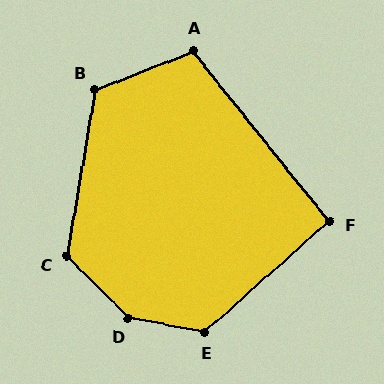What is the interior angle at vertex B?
Approximately 121 degrees (obtuse).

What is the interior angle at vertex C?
Approximately 125 degrees (obtuse).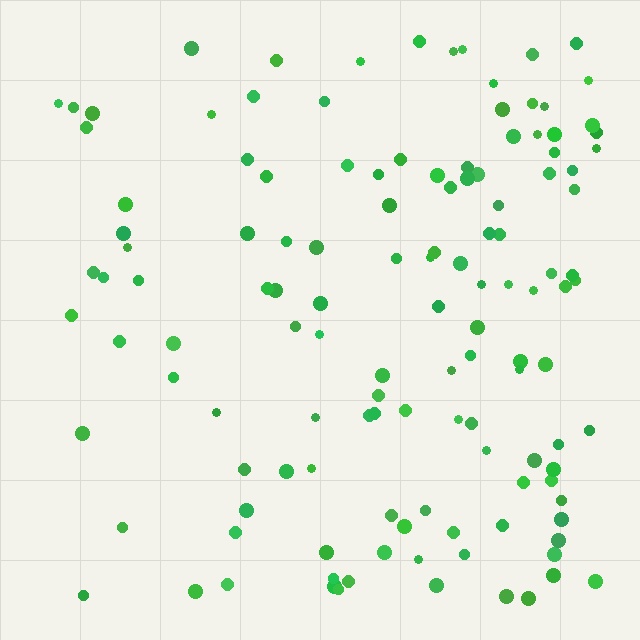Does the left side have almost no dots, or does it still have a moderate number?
Still a moderate number, just noticeably fewer than the right.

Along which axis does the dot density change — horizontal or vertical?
Horizontal.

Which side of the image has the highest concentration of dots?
The right.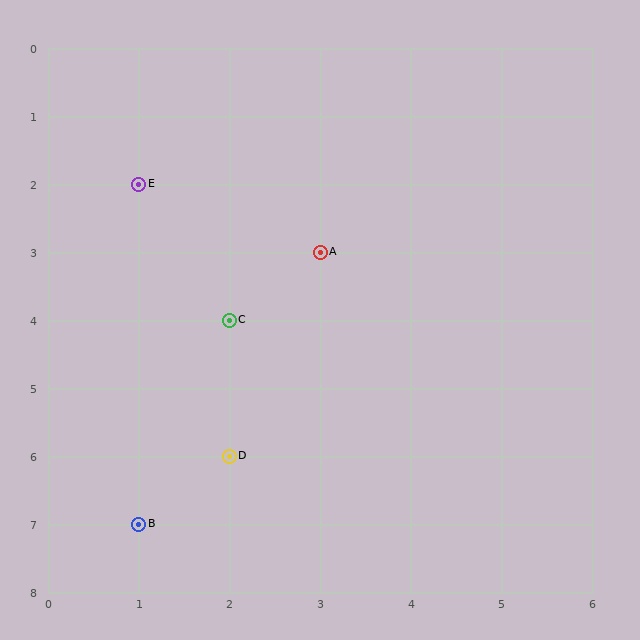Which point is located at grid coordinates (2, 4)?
Point C is at (2, 4).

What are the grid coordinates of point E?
Point E is at grid coordinates (1, 2).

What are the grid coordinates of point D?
Point D is at grid coordinates (2, 6).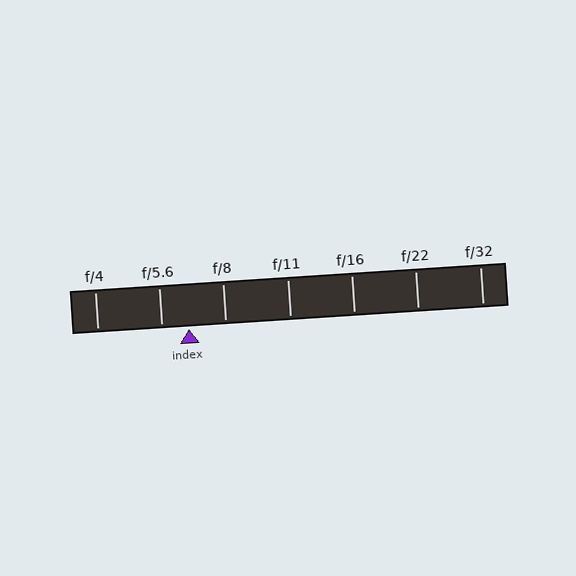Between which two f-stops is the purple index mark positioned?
The index mark is between f/5.6 and f/8.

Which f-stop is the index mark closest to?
The index mark is closest to f/5.6.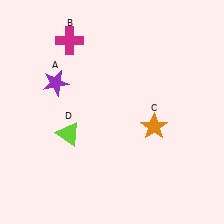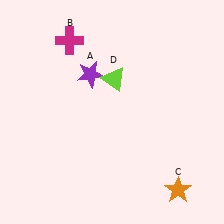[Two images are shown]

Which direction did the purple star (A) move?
The purple star (A) moved right.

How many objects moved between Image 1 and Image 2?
3 objects moved between the two images.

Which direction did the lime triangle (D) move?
The lime triangle (D) moved up.